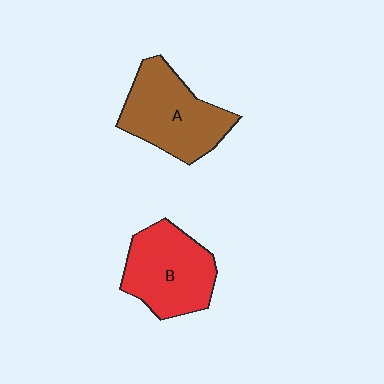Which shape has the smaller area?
Shape B (red).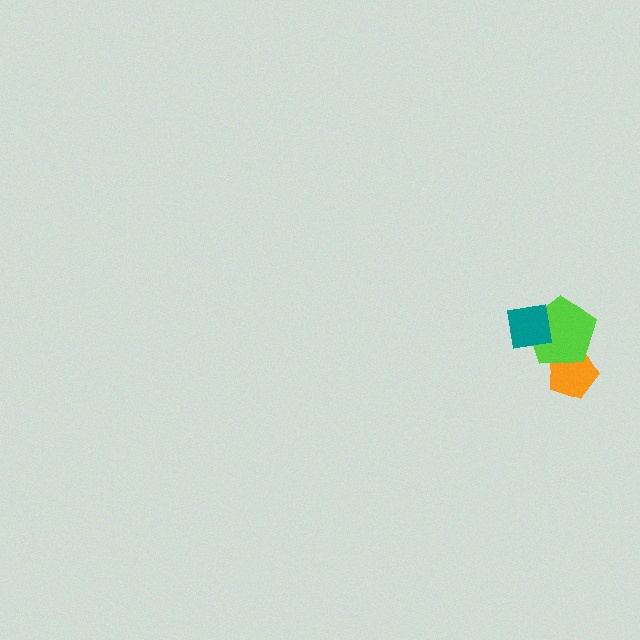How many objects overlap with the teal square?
1 object overlaps with the teal square.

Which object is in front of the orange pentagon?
The lime pentagon is in front of the orange pentagon.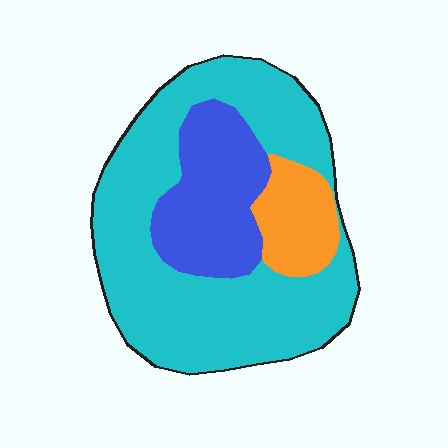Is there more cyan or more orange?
Cyan.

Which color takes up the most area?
Cyan, at roughly 65%.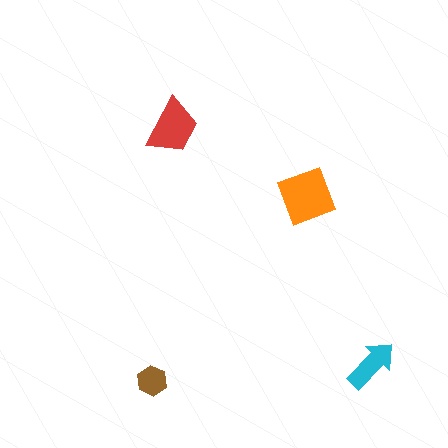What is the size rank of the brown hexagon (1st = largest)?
4th.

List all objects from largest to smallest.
The orange square, the red trapezoid, the cyan arrow, the brown hexagon.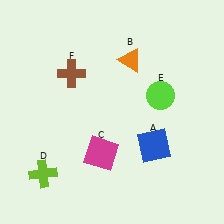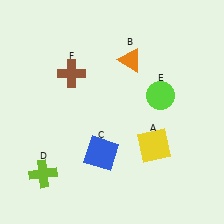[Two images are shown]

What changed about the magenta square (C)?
In Image 1, C is magenta. In Image 2, it changed to blue.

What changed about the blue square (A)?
In Image 1, A is blue. In Image 2, it changed to yellow.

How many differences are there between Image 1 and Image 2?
There are 2 differences between the two images.